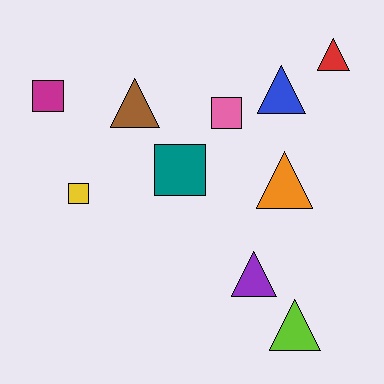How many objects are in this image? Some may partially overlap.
There are 10 objects.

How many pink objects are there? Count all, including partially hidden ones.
There is 1 pink object.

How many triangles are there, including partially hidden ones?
There are 6 triangles.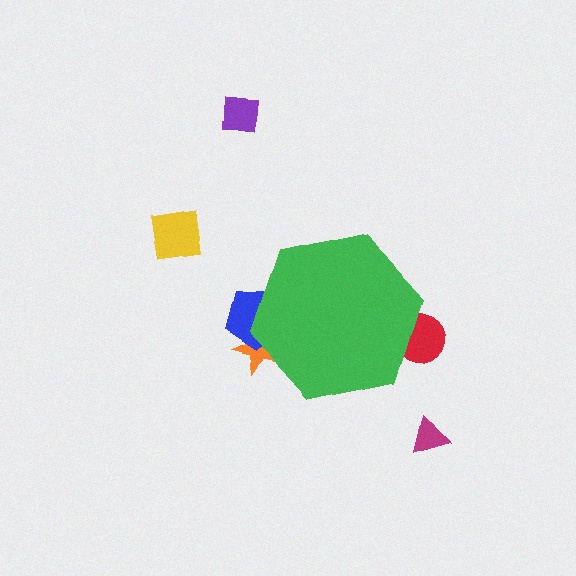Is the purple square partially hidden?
No, the purple square is fully visible.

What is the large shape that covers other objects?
A green hexagon.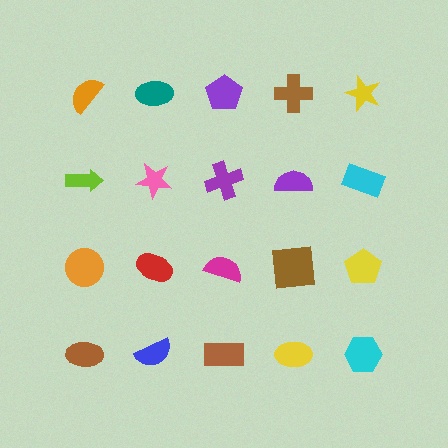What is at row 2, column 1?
A lime arrow.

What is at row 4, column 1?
A brown ellipse.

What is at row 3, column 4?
A brown square.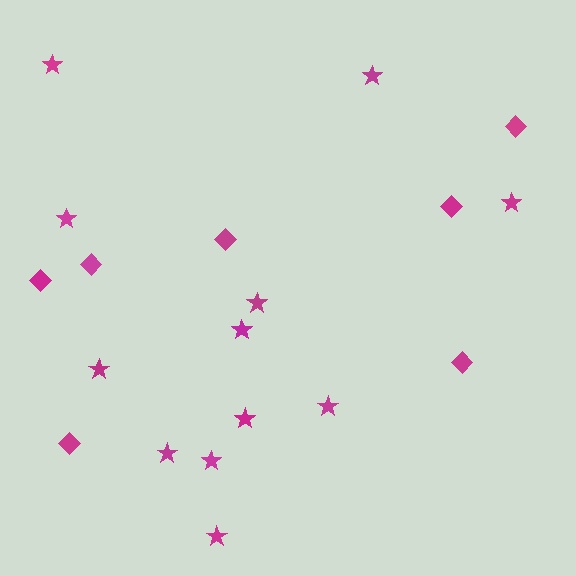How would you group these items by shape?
There are 2 groups: one group of stars (12) and one group of diamonds (7).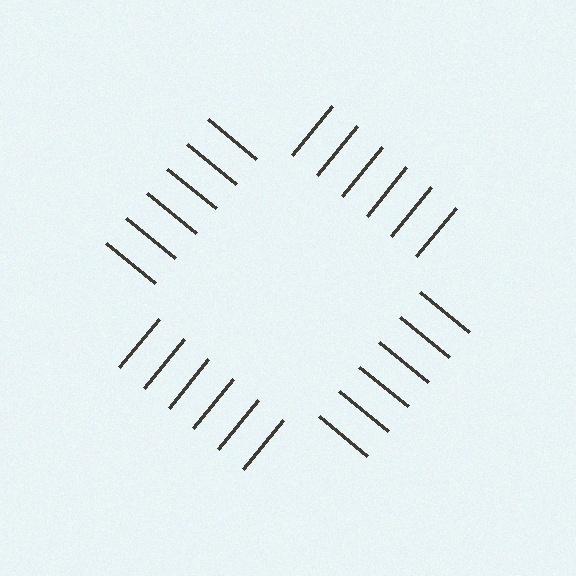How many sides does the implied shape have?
4 sides — the line-ends trace a square.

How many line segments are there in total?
24 — 6 along each of the 4 edges.